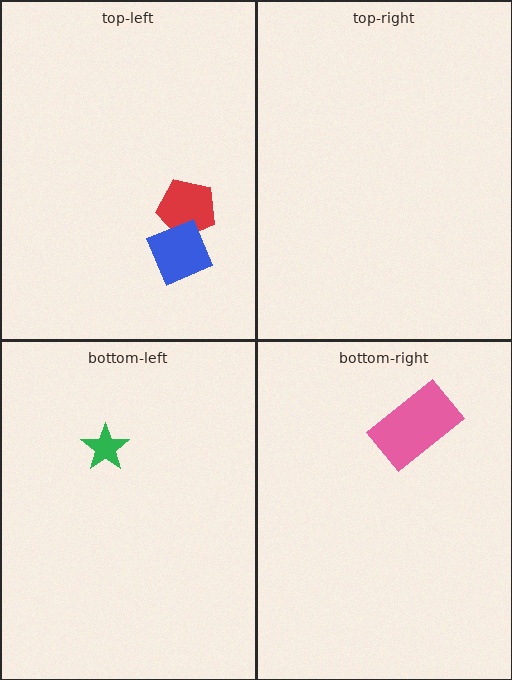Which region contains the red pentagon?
The top-left region.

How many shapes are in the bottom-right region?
1.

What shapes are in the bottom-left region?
The green star.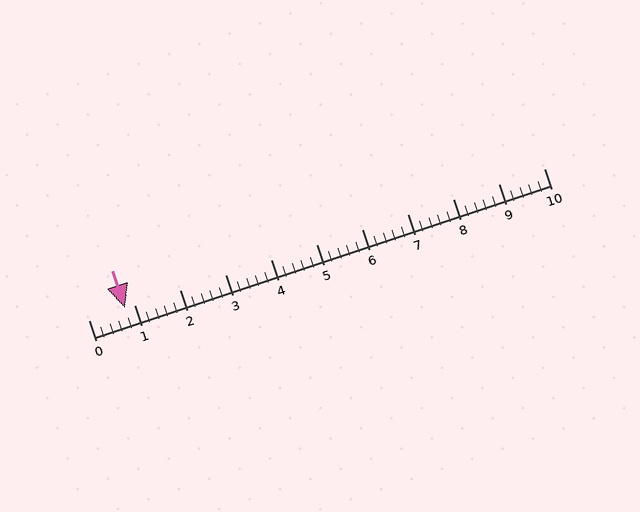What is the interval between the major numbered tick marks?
The major tick marks are spaced 1 units apart.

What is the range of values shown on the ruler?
The ruler shows values from 0 to 10.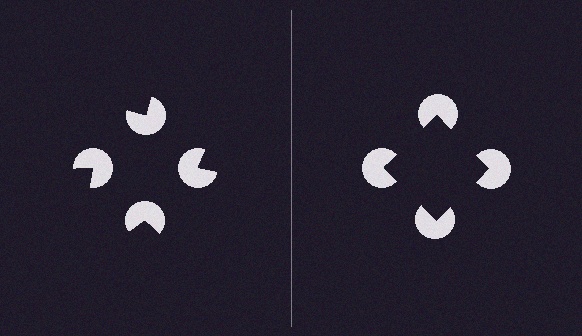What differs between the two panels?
The pac-man discs are positioned identically on both sides; only the wedge orientations differ. On the right they align to a square; on the left they are misaligned.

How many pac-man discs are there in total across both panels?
8 — 4 on each side.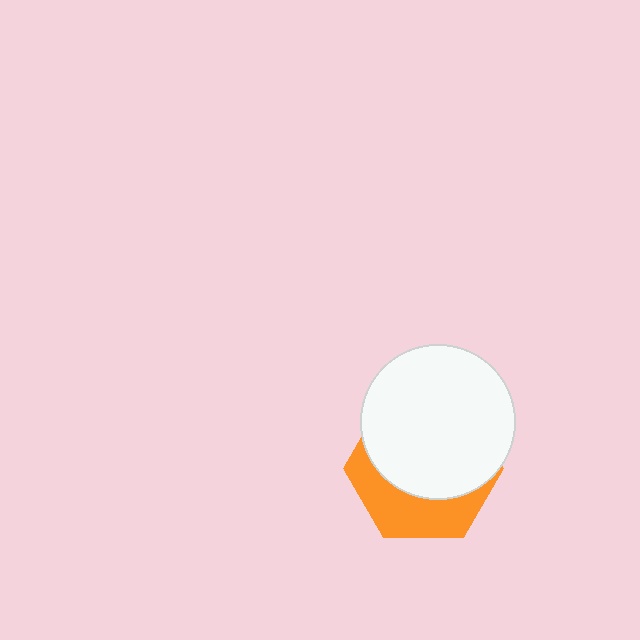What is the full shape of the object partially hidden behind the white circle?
The partially hidden object is an orange hexagon.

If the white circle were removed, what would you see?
You would see the complete orange hexagon.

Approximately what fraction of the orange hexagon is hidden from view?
Roughly 64% of the orange hexagon is hidden behind the white circle.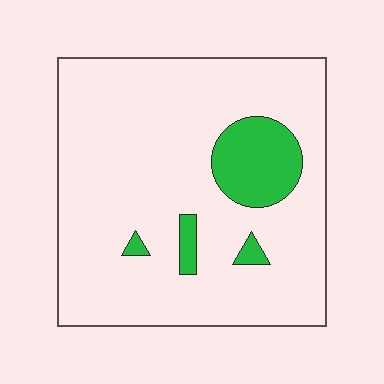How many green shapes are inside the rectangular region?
4.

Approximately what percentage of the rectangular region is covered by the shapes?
Approximately 10%.